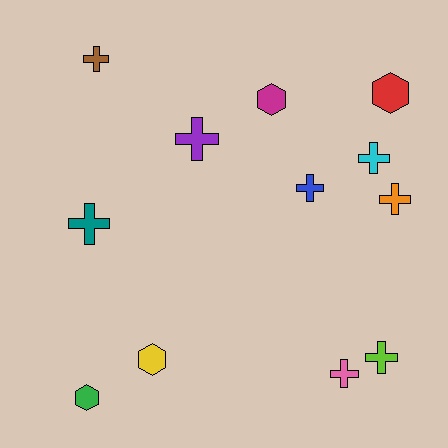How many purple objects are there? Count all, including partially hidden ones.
There is 1 purple object.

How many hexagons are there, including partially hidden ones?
There are 4 hexagons.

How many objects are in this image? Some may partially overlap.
There are 12 objects.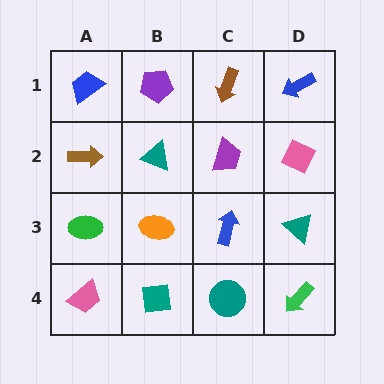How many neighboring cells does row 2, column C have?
4.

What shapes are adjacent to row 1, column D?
A pink diamond (row 2, column D), a brown arrow (row 1, column C).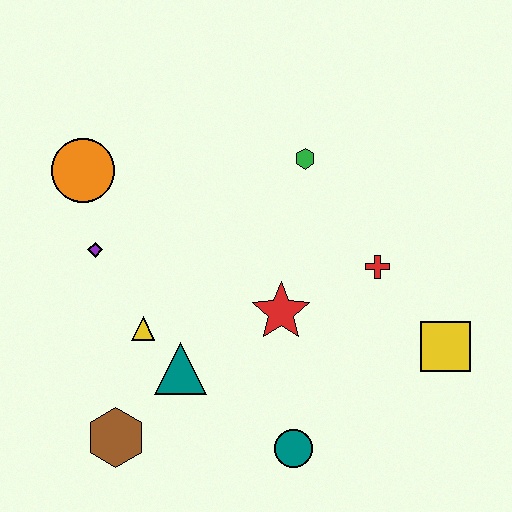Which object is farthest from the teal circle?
The orange circle is farthest from the teal circle.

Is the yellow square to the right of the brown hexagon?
Yes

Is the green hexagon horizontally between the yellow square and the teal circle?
Yes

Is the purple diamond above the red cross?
Yes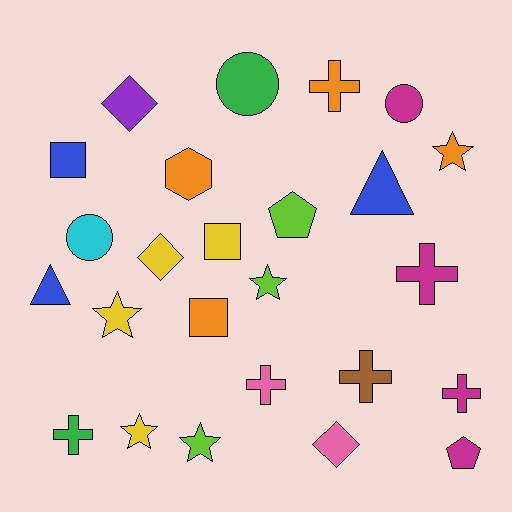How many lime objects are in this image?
There are 3 lime objects.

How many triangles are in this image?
There are 2 triangles.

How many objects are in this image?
There are 25 objects.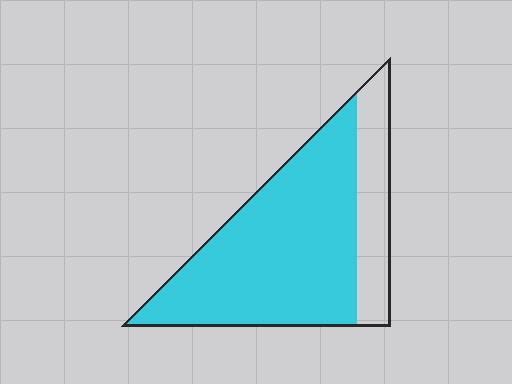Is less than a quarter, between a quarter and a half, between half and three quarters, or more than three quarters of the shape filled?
More than three quarters.